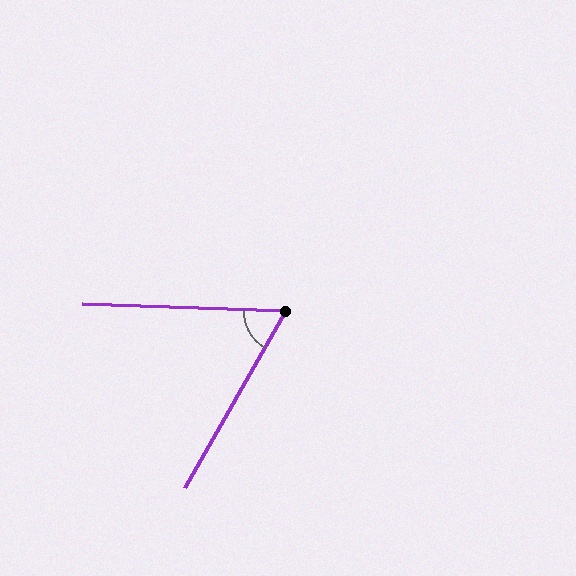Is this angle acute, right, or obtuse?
It is acute.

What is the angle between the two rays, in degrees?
Approximately 63 degrees.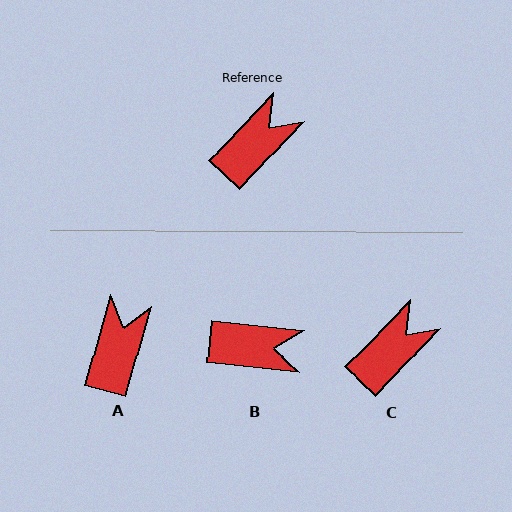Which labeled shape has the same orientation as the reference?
C.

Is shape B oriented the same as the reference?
No, it is off by about 53 degrees.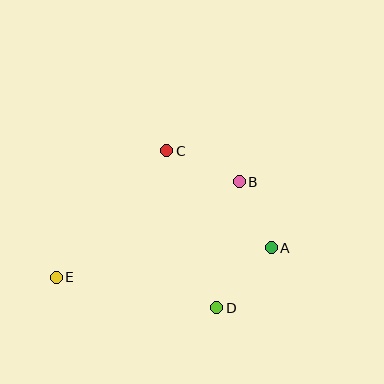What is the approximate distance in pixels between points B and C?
The distance between B and C is approximately 79 pixels.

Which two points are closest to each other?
Points A and B are closest to each other.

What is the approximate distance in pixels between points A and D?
The distance between A and D is approximately 81 pixels.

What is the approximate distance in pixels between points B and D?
The distance between B and D is approximately 128 pixels.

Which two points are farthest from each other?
Points A and E are farthest from each other.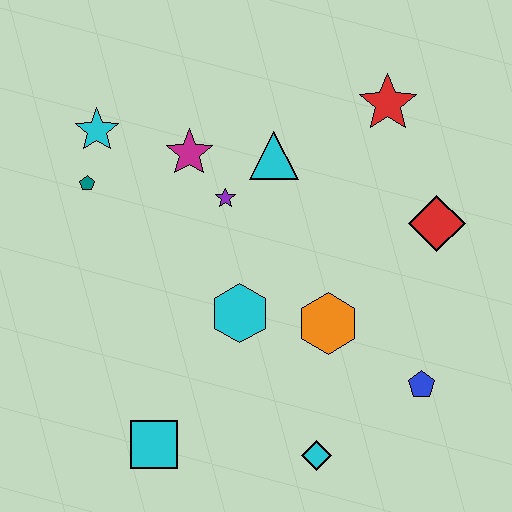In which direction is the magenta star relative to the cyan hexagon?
The magenta star is above the cyan hexagon.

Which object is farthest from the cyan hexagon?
The red star is farthest from the cyan hexagon.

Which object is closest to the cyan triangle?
The purple star is closest to the cyan triangle.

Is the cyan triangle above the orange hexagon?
Yes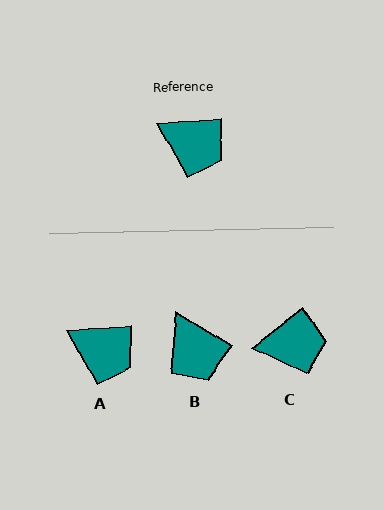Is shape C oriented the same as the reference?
No, it is off by about 36 degrees.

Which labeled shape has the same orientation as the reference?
A.